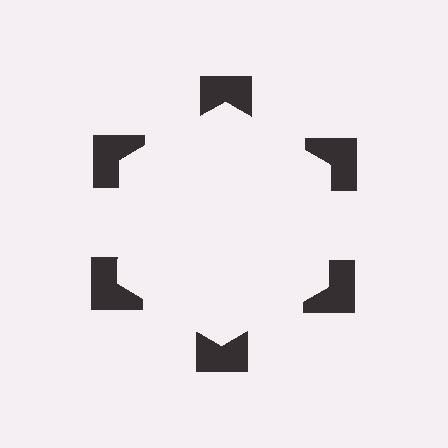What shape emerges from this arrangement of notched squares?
An illusory hexagon — its edges are inferred from the aligned wedge cuts in the notched squares, not physically drawn.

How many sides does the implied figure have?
6 sides.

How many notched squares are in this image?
There are 6 — one at each vertex of the illusory hexagon.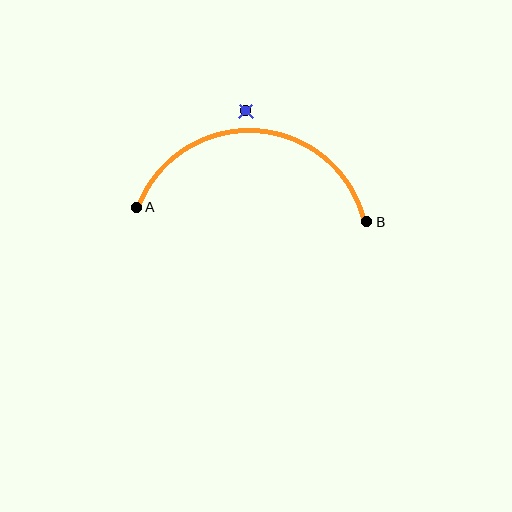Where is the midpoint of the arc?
The arc midpoint is the point on the curve farthest from the straight line joining A and B. It sits above that line.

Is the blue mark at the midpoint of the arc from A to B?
No — the blue mark does not lie on the arc at all. It sits slightly outside the curve.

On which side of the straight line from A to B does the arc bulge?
The arc bulges above the straight line connecting A and B.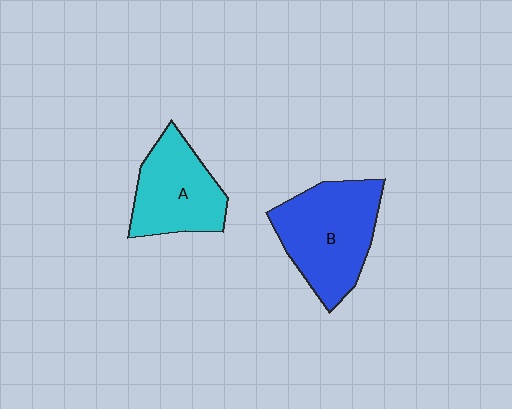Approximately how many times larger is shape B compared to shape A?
Approximately 1.3 times.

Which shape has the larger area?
Shape B (blue).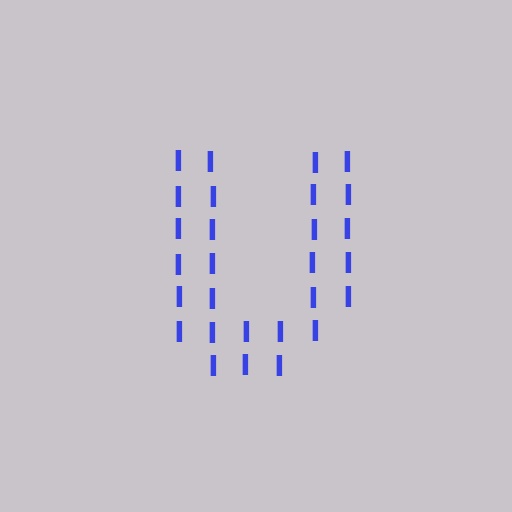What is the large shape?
The large shape is the letter U.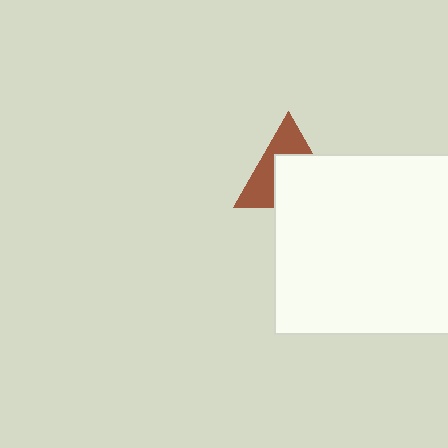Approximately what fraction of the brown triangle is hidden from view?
Roughly 55% of the brown triangle is hidden behind the white square.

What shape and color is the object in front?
The object in front is a white square.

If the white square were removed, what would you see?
You would see the complete brown triangle.